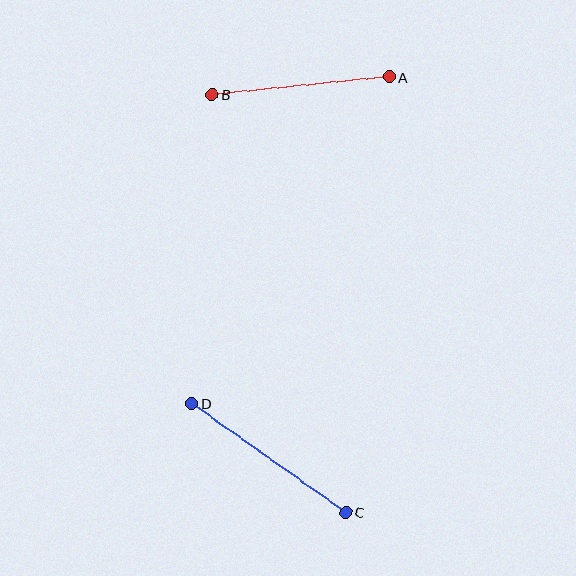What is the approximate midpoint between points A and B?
The midpoint is at approximately (301, 86) pixels.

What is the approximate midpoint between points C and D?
The midpoint is at approximately (269, 458) pixels.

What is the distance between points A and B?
The distance is approximately 178 pixels.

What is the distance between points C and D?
The distance is approximately 189 pixels.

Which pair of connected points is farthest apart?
Points C and D are farthest apart.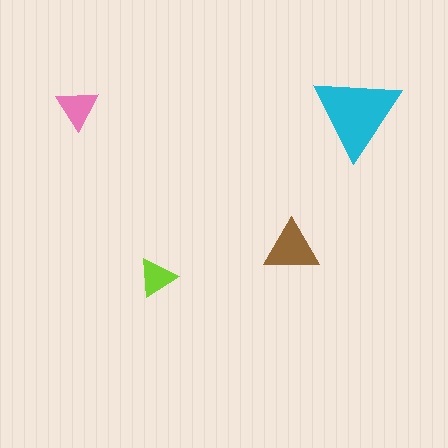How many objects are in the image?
There are 4 objects in the image.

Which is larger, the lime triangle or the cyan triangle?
The cyan one.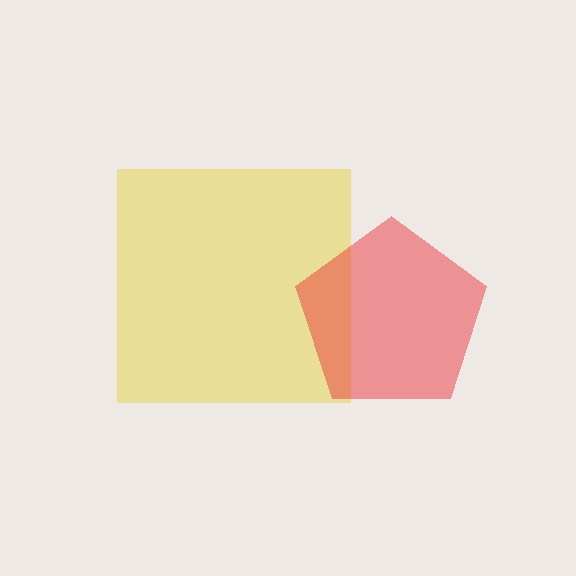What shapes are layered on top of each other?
The layered shapes are: a yellow square, a red pentagon.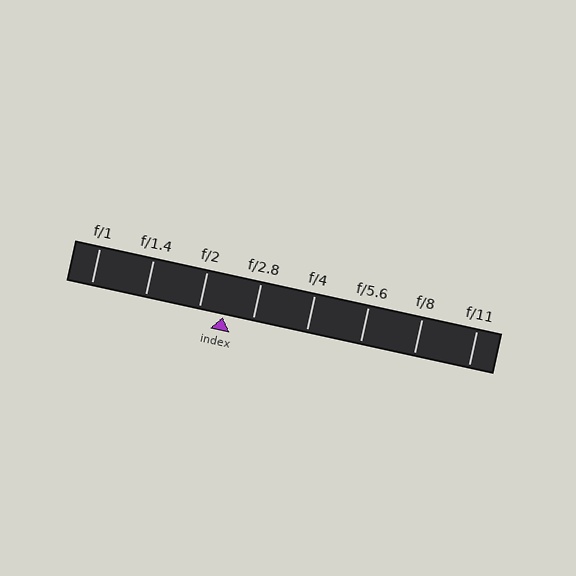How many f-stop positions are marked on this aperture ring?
There are 8 f-stop positions marked.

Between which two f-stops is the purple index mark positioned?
The index mark is between f/2 and f/2.8.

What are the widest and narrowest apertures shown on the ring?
The widest aperture shown is f/1 and the narrowest is f/11.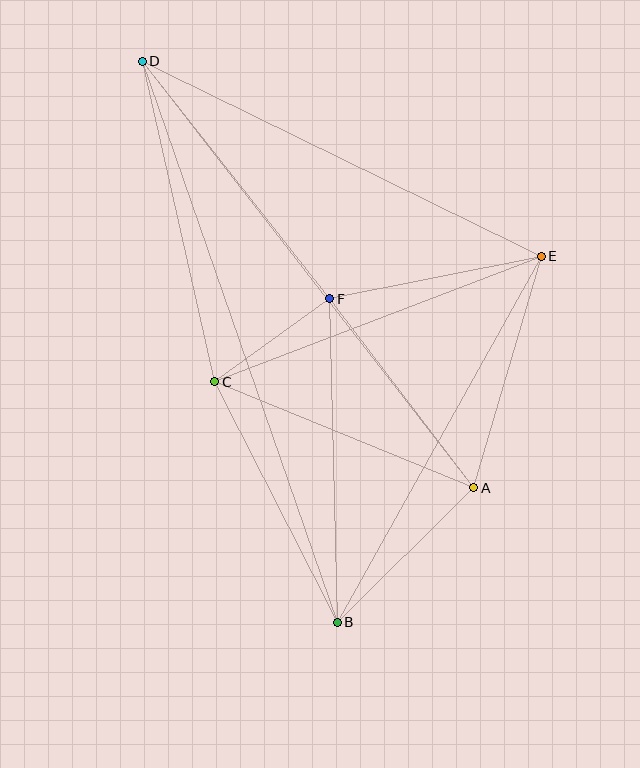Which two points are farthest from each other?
Points B and D are farthest from each other.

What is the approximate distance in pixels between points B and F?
The distance between B and F is approximately 324 pixels.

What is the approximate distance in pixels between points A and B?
The distance between A and B is approximately 192 pixels.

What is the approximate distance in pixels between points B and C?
The distance between B and C is approximately 270 pixels.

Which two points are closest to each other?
Points C and F are closest to each other.